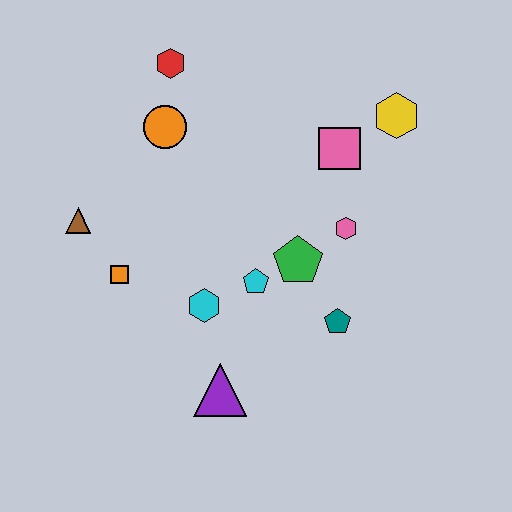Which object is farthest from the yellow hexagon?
The brown triangle is farthest from the yellow hexagon.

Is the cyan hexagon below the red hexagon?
Yes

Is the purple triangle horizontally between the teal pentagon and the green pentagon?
No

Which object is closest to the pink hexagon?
The green pentagon is closest to the pink hexagon.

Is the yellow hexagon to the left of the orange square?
No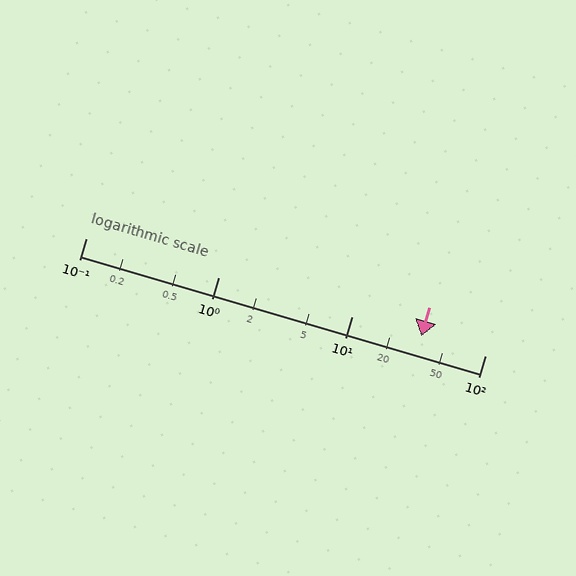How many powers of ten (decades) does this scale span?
The scale spans 3 decades, from 0.1 to 100.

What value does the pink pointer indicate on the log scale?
The pointer indicates approximately 33.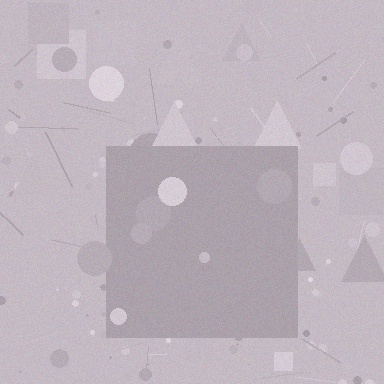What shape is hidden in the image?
A square is hidden in the image.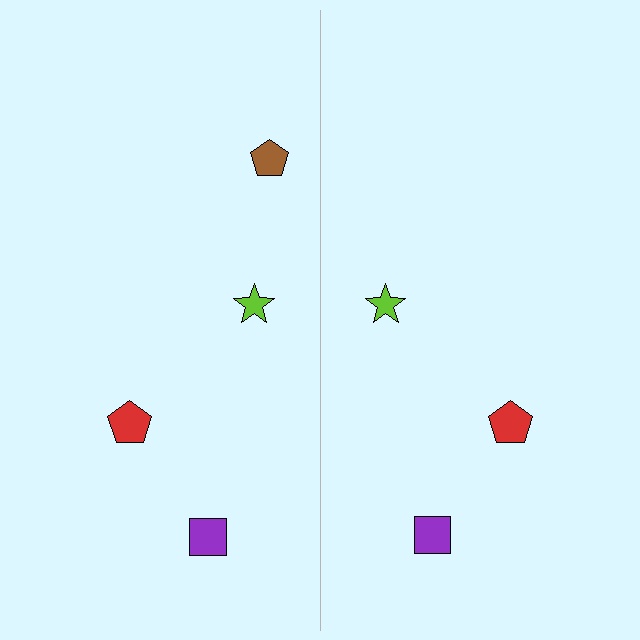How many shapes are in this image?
There are 7 shapes in this image.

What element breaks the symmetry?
A brown pentagon is missing from the right side.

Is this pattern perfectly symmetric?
No, the pattern is not perfectly symmetric. A brown pentagon is missing from the right side.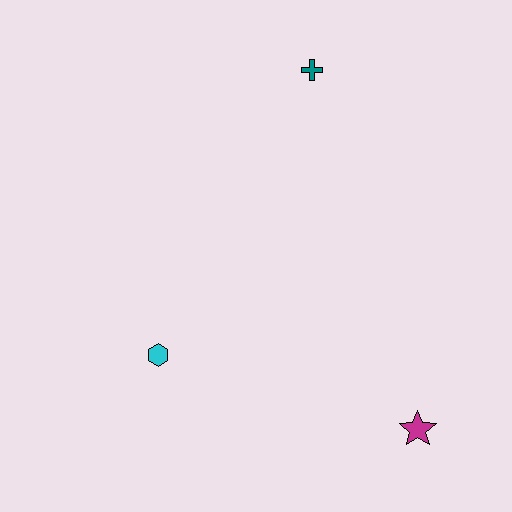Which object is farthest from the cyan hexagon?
The teal cross is farthest from the cyan hexagon.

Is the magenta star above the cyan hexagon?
No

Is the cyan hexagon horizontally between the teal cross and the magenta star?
No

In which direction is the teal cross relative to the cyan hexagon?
The teal cross is above the cyan hexagon.